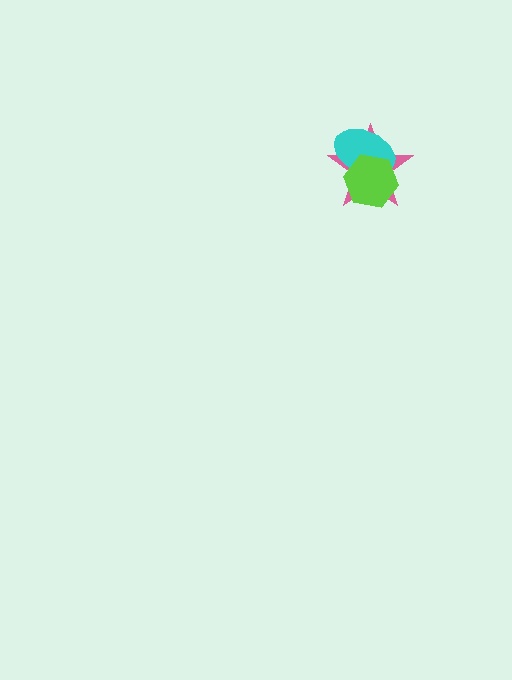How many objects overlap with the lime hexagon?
2 objects overlap with the lime hexagon.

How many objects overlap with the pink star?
2 objects overlap with the pink star.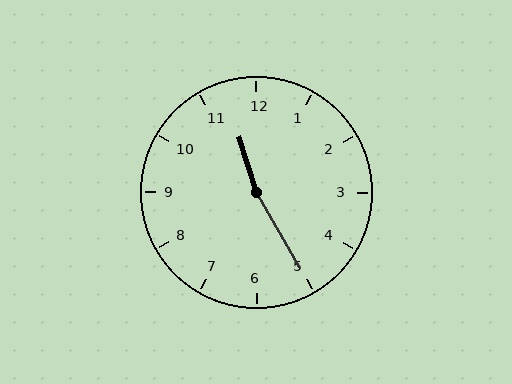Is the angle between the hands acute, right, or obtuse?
It is obtuse.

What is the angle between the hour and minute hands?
Approximately 168 degrees.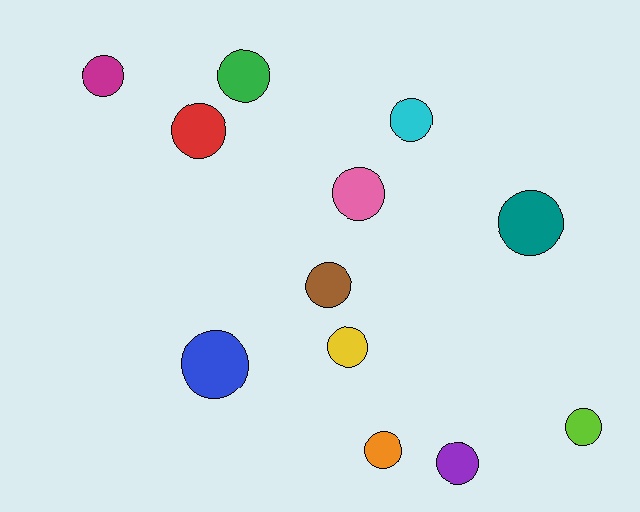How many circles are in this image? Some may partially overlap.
There are 12 circles.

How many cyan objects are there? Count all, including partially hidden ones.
There is 1 cyan object.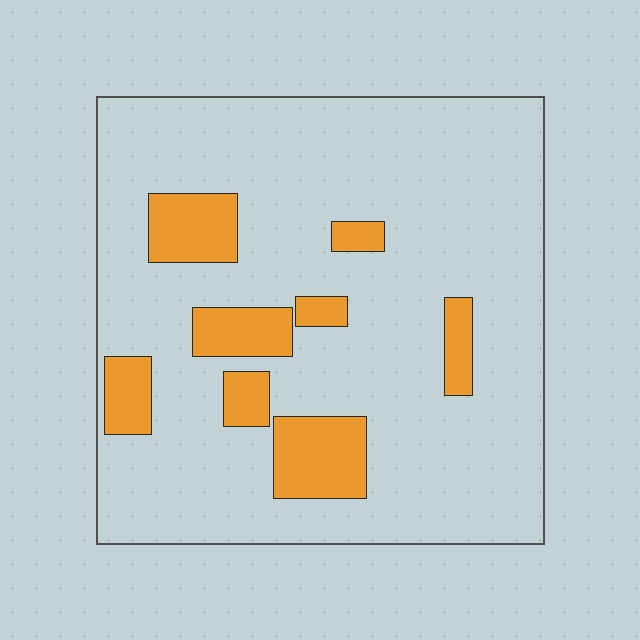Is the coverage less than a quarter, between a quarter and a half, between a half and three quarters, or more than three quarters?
Less than a quarter.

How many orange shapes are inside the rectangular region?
8.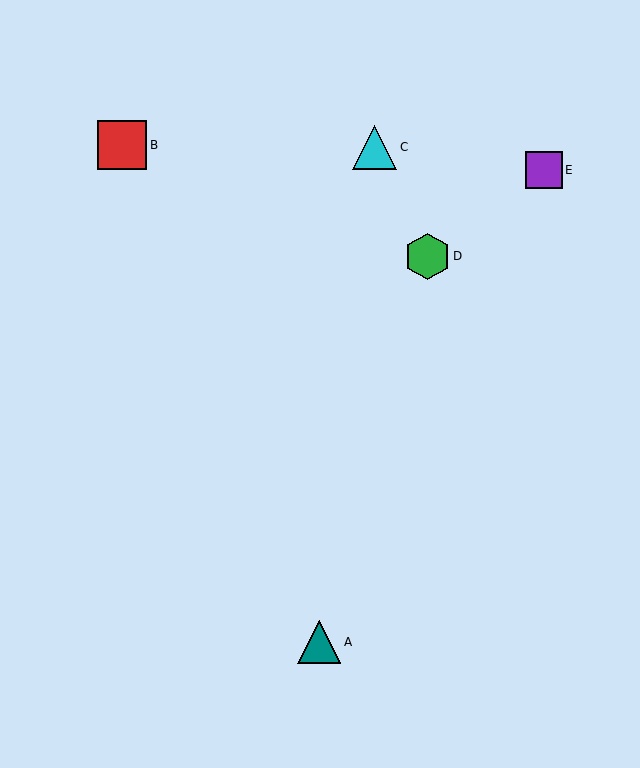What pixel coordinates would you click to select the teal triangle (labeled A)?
Click at (319, 642) to select the teal triangle A.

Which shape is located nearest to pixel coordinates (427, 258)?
The green hexagon (labeled D) at (427, 256) is nearest to that location.